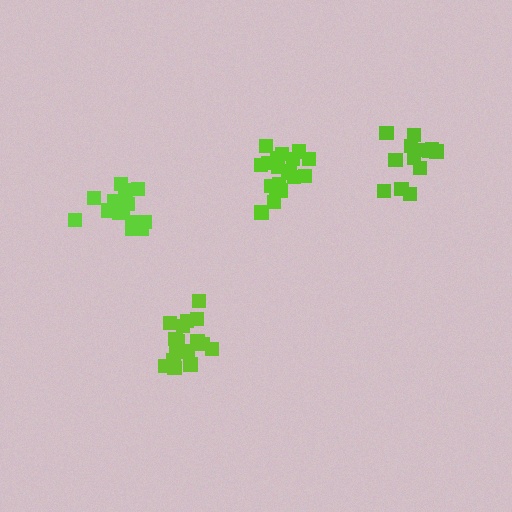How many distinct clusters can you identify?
There are 4 distinct clusters.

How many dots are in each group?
Group 1: 18 dots, Group 2: 14 dots, Group 3: 19 dots, Group 4: 15 dots (66 total).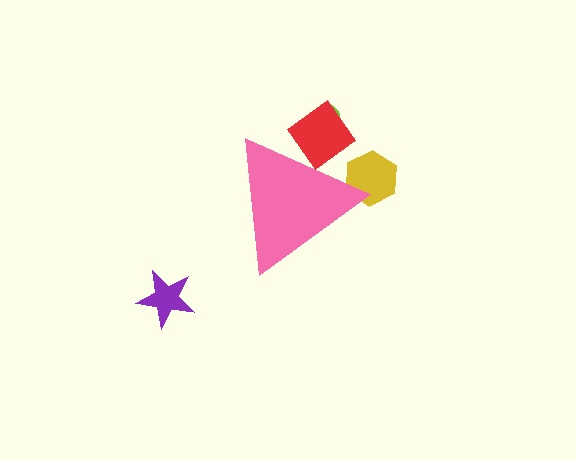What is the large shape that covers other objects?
A pink triangle.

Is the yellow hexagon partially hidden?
Yes, the yellow hexagon is partially hidden behind the pink triangle.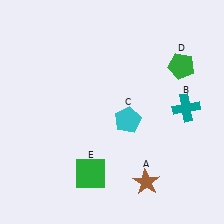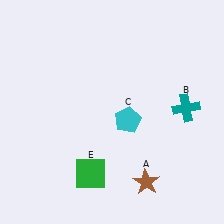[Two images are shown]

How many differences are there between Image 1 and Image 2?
There is 1 difference between the two images.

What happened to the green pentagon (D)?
The green pentagon (D) was removed in Image 2. It was in the top-right area of Image 1.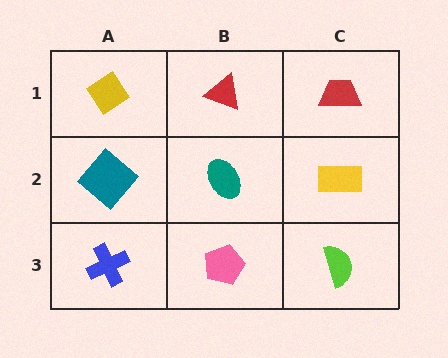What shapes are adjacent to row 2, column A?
A yellow diamond (row 1, column A), a blue cross (row 3, column A), a teal ellipse (row 2, column B).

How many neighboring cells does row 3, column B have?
3.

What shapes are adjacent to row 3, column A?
A teal diamond (row 2, column A), a pink pentagon (row 3, column B).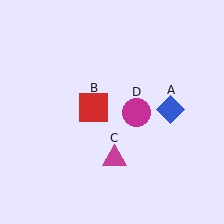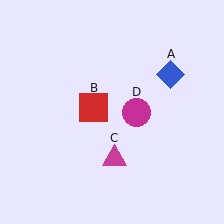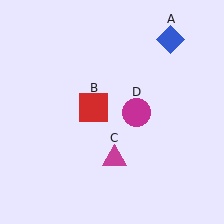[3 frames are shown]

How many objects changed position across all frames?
1 object changed position: blue diamond (object A).